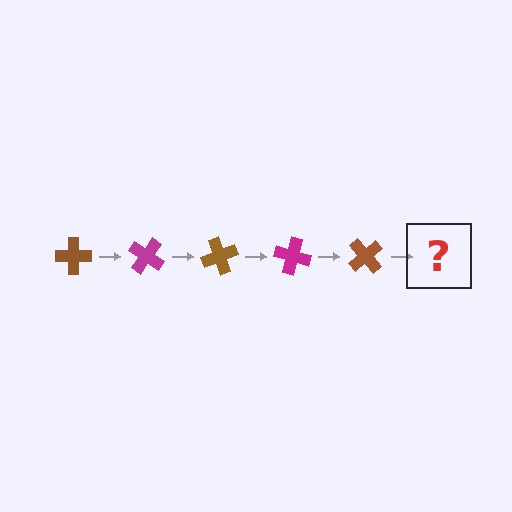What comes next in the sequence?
The next element should be a magenta cross, rotated 175 degrees from the start.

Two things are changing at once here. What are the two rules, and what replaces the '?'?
The two rules are that it rotates 35 degrees each step and the color cycles through brown and magenta. The '?' should be a magenta cross, rotated 175 degrees from the start.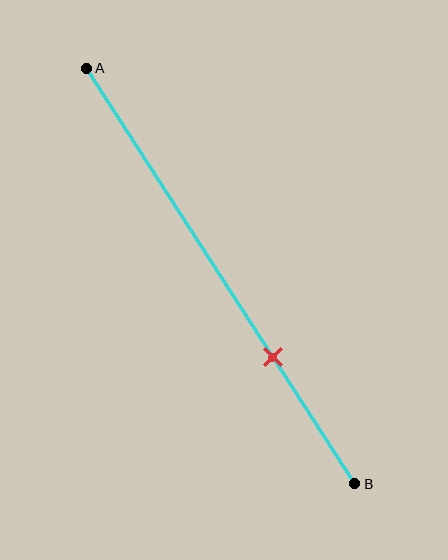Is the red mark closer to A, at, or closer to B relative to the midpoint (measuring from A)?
The red mark is closer to point B than the midpoint of segment AB.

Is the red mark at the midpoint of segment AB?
No, the mark is at about 70% from A, not at the 50% midpoint.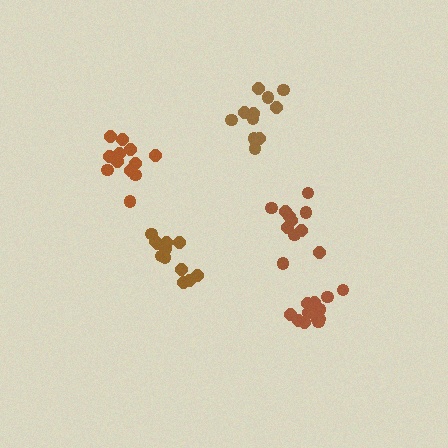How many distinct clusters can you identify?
There are 5 distinct clusters.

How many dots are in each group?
Group 1: 12 dots, Group 2: 11 dots, Group 3: 12 dots, Group 4: 13 dots, Group 5: 11 dots (59 total).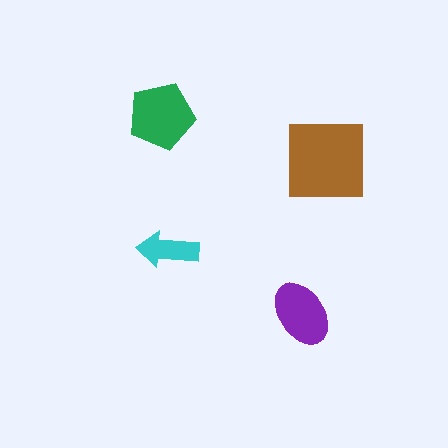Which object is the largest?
The brown square.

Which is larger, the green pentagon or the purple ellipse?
The green pentagon.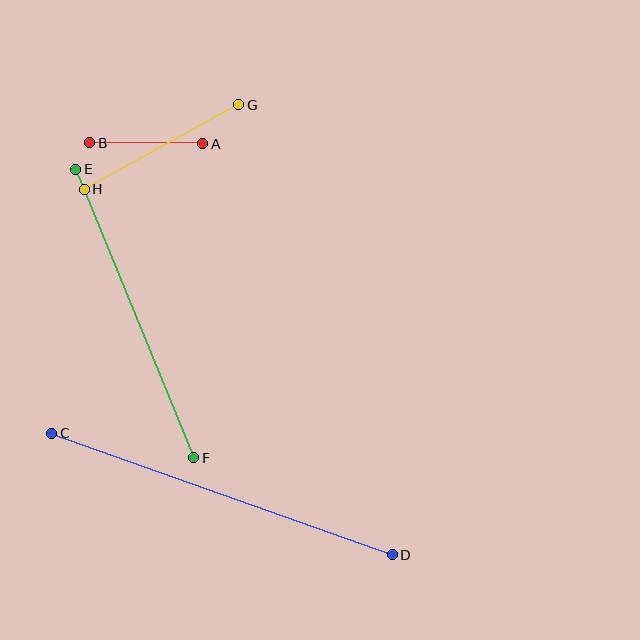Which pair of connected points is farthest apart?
Points C and D are farthest apart.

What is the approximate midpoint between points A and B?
The midpoint is at approximately (146, 143) pixels.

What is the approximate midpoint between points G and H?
The midpoint is at approximately (162, 147) pixels.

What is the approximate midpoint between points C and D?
The midpoint is at approximately (222, 494) pixels.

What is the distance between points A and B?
The distance is approximately 113 pixels.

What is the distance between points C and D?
The distance is approximately 362 pixels.